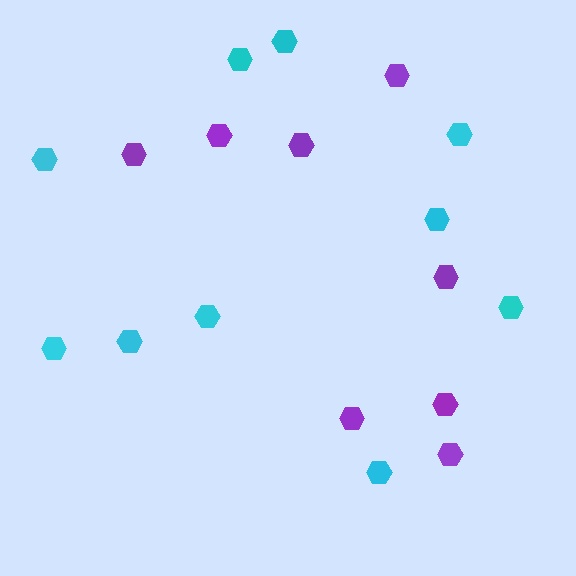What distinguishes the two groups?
There are 2 groups: one group of cyan hexagons (10) and one group of purple hexagons (8).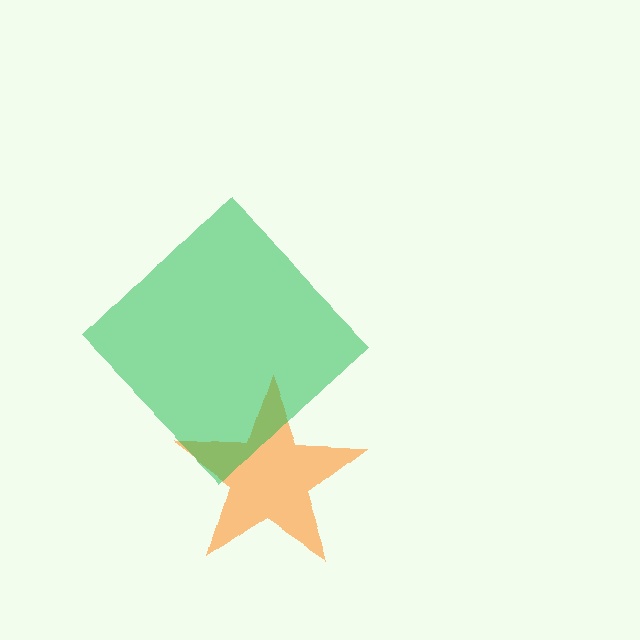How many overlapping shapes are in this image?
There are 2 overlapping shapes in the image.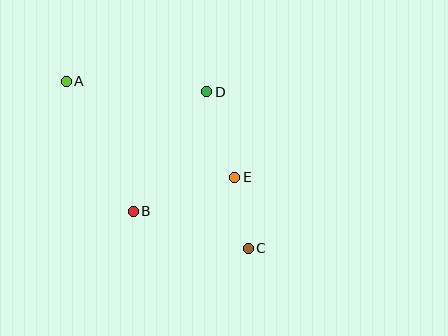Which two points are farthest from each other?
Points A and C are farthest from each other.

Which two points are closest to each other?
Points C and E are closest to each other.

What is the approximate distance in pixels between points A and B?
The distance between A and B is approximately 146 pixels.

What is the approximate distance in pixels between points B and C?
The distance between B and C is approximately 121 pixels.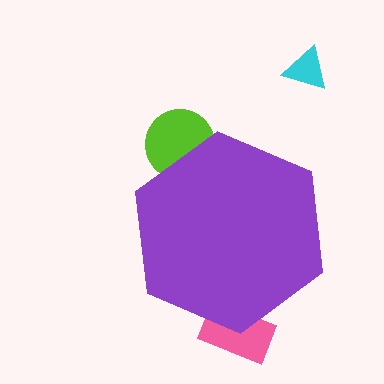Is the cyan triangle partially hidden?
No, the cyan triangle is fully visible.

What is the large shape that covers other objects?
A purple hexagon.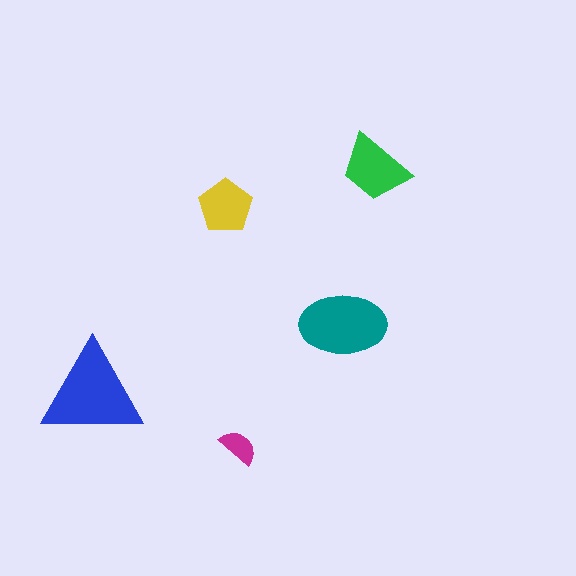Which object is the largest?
The blue triangle.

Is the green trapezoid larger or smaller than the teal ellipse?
Smaller.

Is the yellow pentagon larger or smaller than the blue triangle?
Smaller.